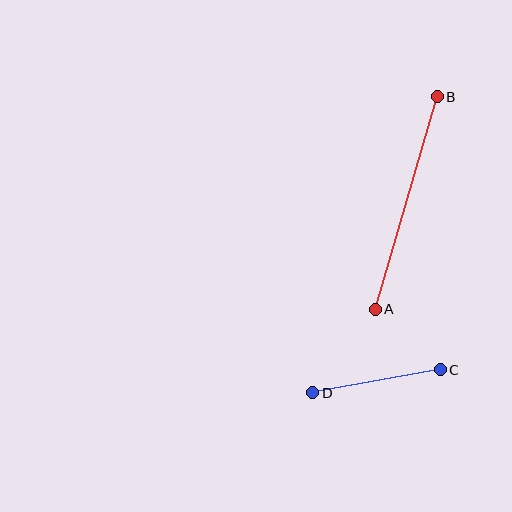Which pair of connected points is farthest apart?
Points A and B are farthest apart.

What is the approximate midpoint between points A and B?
The midpoint is at approximately (406, 203) pixels.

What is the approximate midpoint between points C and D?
The midpoint is at approximately (377, 381) pixels.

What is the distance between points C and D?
The distance is approximately 129 pixels.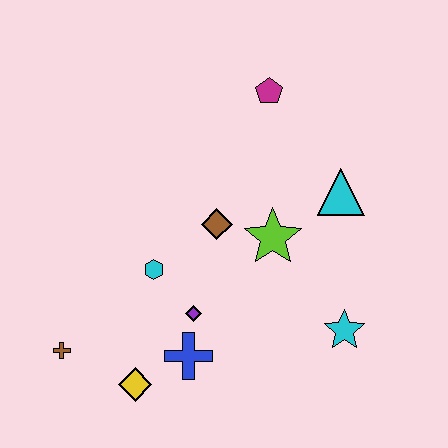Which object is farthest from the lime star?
The brown cross is farthest from the lime star.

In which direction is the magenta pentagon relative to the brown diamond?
The magenta pentagon is above the brown diamond.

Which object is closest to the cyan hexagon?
The purple diamond is closest to the cyan hexagon.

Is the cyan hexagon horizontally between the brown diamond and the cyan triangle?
No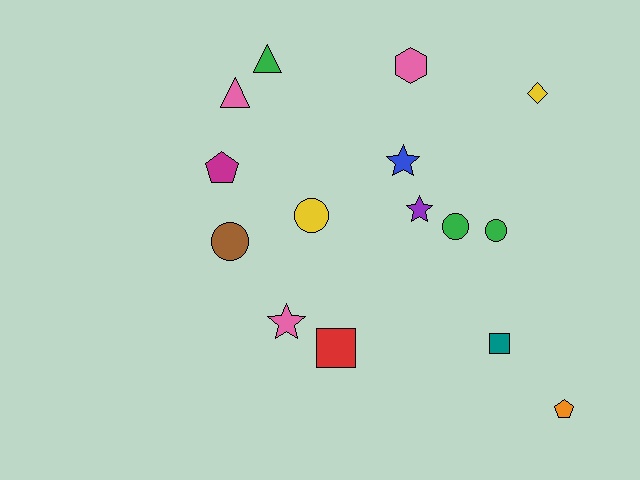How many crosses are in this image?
There are no crosses.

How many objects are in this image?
There are 15 objects.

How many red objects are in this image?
There is 1 red object.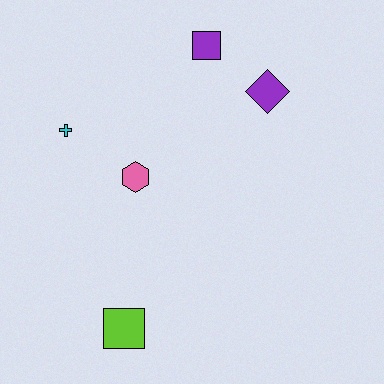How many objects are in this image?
There are 5 objects.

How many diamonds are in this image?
There is 1 diamond.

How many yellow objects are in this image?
There are no yellow objects.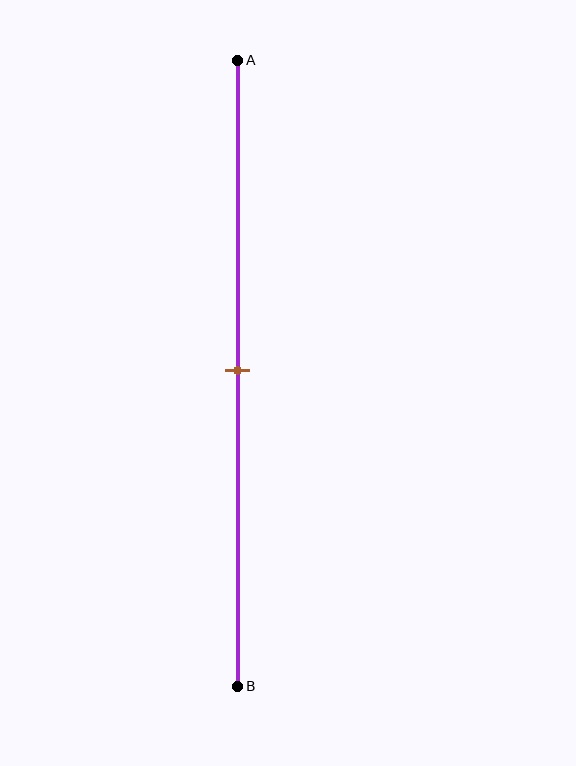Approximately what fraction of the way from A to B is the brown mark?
The brown mark is approximately 50% of the way from A to B.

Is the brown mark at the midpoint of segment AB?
Yes, the mark is approximately at the midpoint.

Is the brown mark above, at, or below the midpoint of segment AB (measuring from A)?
The brown mark is approximately at the midpoint of segment AB.